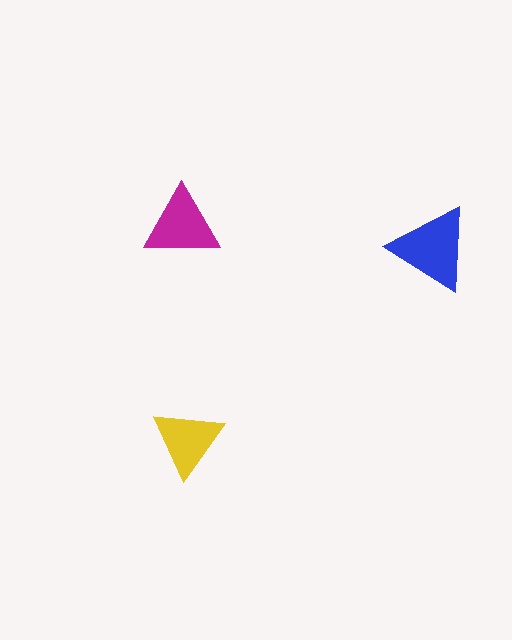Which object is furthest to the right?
The blue triangle is rightmost.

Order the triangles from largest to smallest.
the blue one, the magenta one, the yellow one.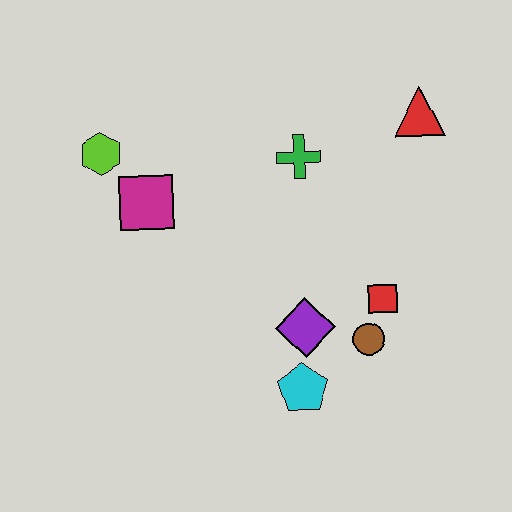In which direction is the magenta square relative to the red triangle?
The magenta square is to the left of the red triangle.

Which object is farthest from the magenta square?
The red triangle is farthest from the magenta square.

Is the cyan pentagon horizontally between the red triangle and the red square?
No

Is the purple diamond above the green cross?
No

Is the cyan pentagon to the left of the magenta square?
No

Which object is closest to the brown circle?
The red square is closest to the brown circle.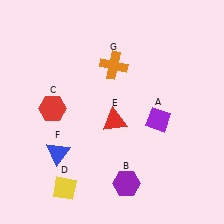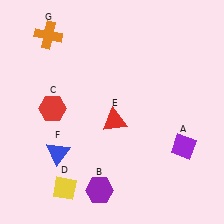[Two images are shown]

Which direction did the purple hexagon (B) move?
The purple hexagon (B) moved left.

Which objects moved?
The objects that moved are: the purple diamond (A), the purple hexagon (B), the orange cross (G).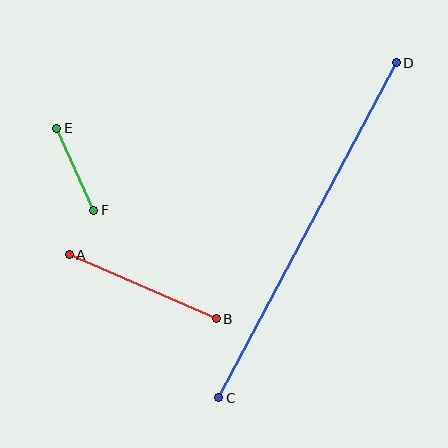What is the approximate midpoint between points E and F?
The midpoint is at approximately (75, 169) pixels.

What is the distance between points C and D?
The distance is approximately 379 pixels.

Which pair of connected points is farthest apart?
Points C and D are farthest apart.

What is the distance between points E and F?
The distance is approximately 90 pixels.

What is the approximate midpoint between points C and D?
The midpoint is at approximately (308, 230) pixels.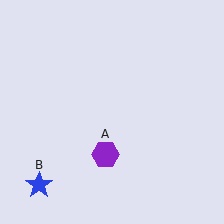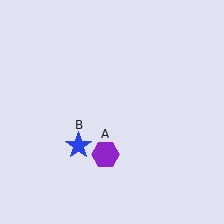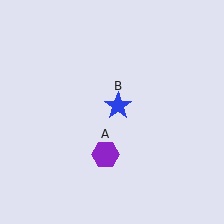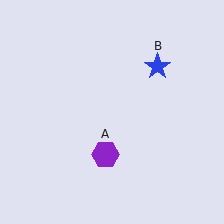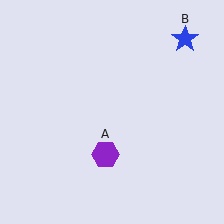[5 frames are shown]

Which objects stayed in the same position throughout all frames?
Purple hexagon (object A) remained stationary.